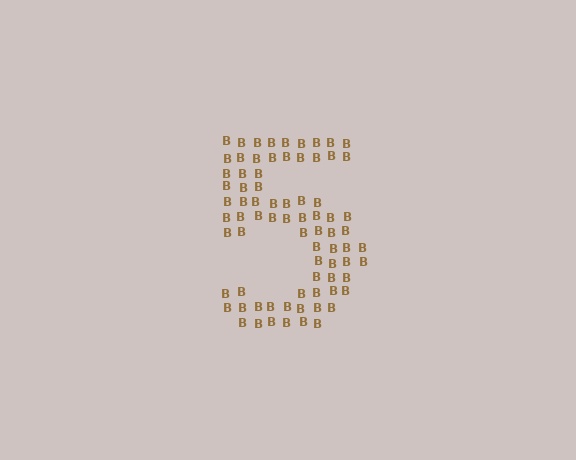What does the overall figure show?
The overall figure shows the digit 5.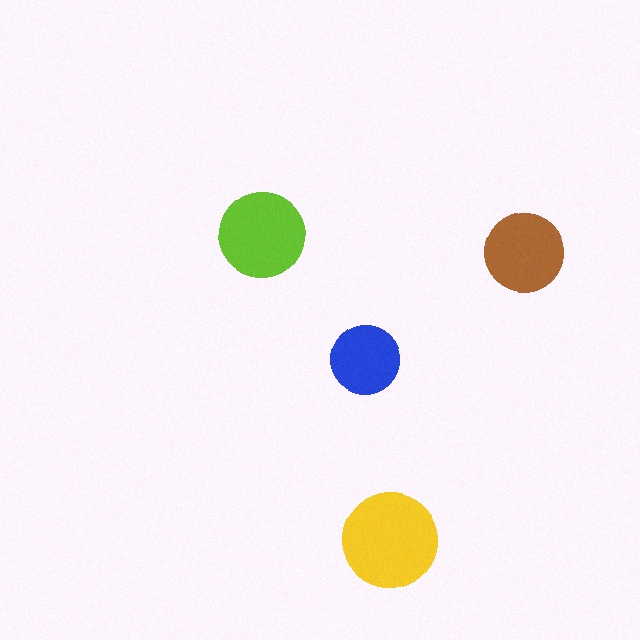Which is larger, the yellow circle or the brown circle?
The yellow one.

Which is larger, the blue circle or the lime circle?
The lime one.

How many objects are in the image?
There are 4 objects in the image.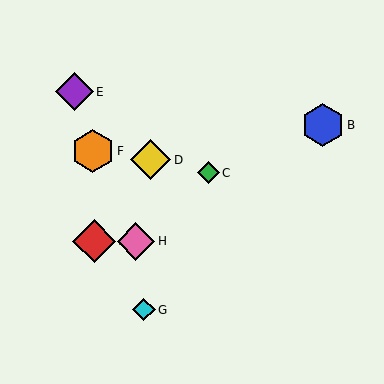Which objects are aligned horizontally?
Objects A, H are aligned horizontally.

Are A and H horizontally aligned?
Yes, both are at y≈241.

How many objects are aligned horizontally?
2 objects (A, H) are aligned horizontally.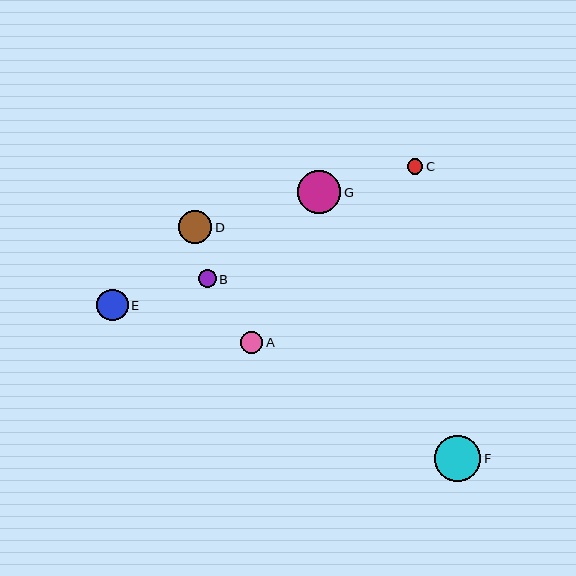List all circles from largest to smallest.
From largest to smallest: F, G, D, E, A, B, C.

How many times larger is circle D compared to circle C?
Circle D is approximately 2.1 times the size of circle C.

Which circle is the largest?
Circle F is the largest with a size of approximately 46 pixels.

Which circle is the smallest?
Circle C is the smallest with a size of approximately 16 pixels.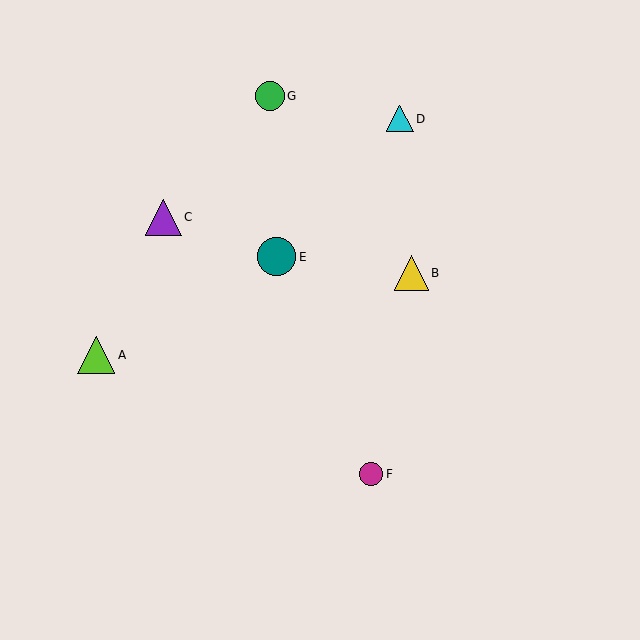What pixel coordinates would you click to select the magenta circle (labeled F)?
Click at (371, 474) to select the magenta circle F.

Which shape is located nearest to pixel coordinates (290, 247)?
The teal circle (labeled E) at (277, 257) is nearest to that location.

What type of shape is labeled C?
Shape C is a purple triangle.